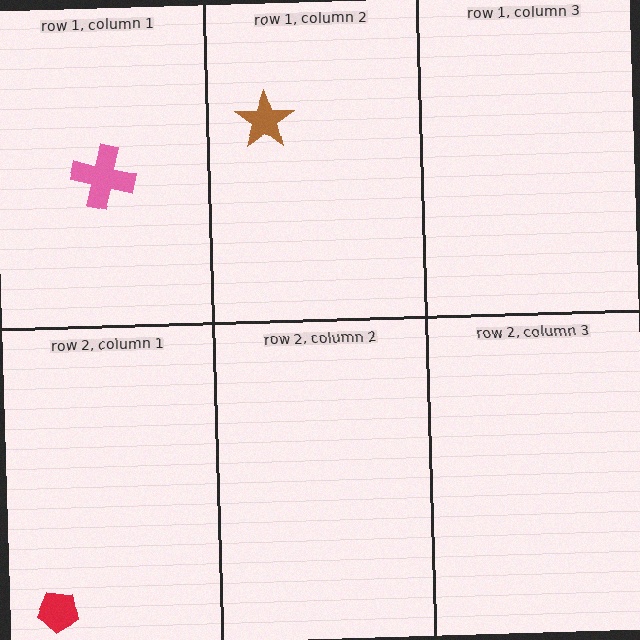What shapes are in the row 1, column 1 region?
The pink cross.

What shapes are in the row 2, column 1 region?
The red pentagon.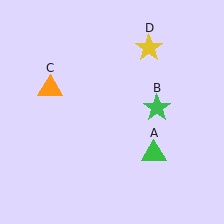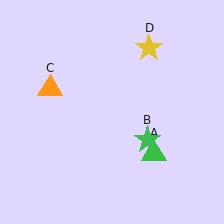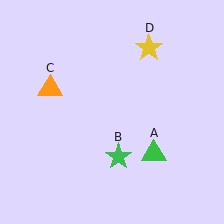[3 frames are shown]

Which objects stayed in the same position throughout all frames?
Green triangle (object A) and orange triangle (object C) and yellow star (object D) remained stationary.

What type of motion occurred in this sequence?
The green star (object B) rotated clockwise around the center of the scene.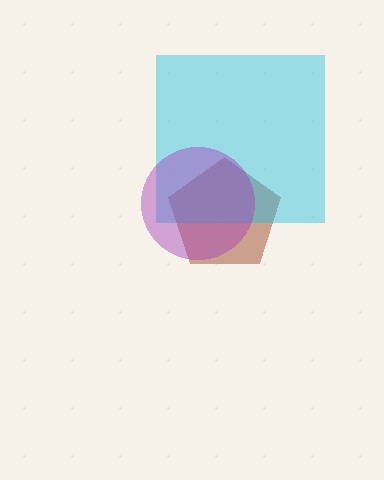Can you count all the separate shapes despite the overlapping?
Yes, there are 3 separate shapes.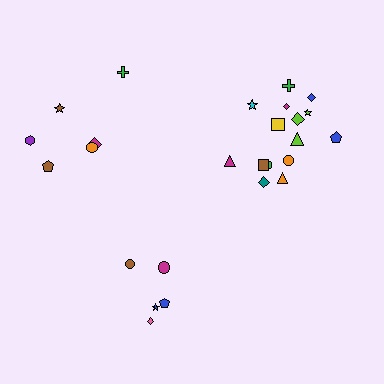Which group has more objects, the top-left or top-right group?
The top-right group.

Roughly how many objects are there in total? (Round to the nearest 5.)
Roughly 25 objects in total.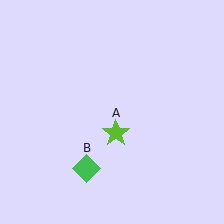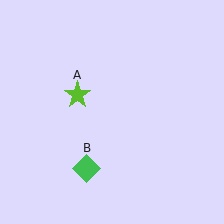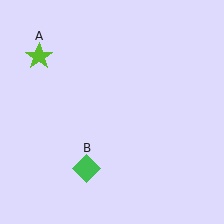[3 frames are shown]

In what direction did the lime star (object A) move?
The lime star (object A) moved up and to the left.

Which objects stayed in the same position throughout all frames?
Green diamond (object B) remained stationary.